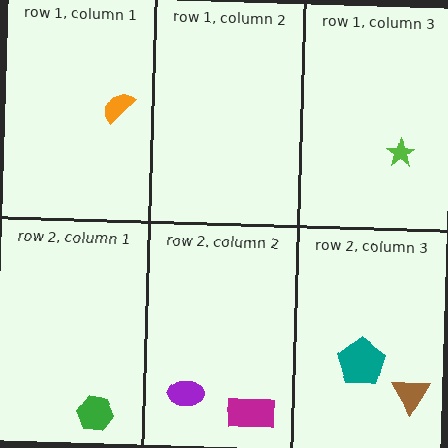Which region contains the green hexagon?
The row 2, column 1 region.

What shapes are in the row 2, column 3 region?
The teal pentagon, the brown triangle.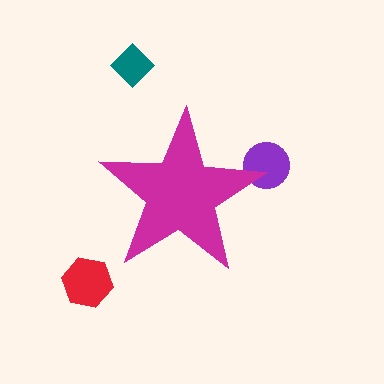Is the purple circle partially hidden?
Yes, the purple circle is partially hidden behind the magenta star.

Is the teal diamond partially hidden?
No, the teal diamond is fully visible.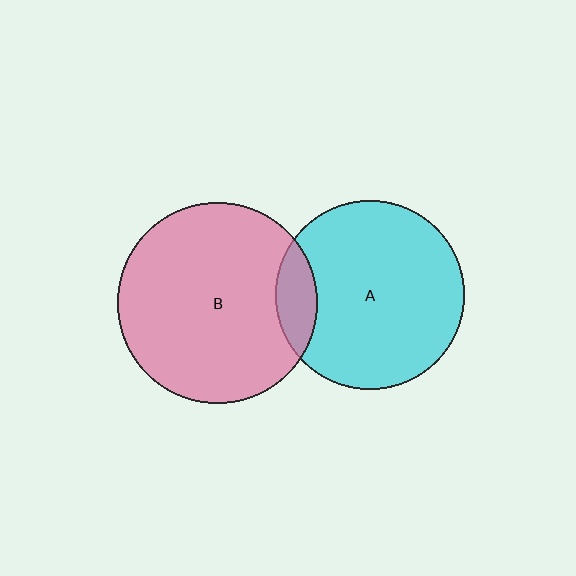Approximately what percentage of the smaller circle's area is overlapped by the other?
Approximately 10%.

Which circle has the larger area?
Circle B (pink).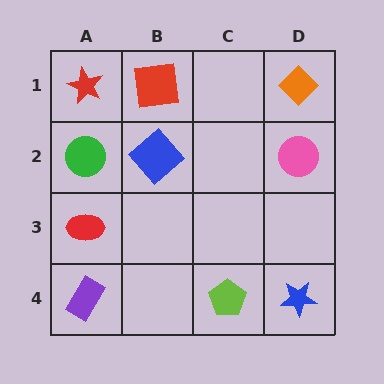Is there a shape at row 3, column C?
No, that cell is empty.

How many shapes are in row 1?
3 shapes.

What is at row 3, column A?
A red ellipse.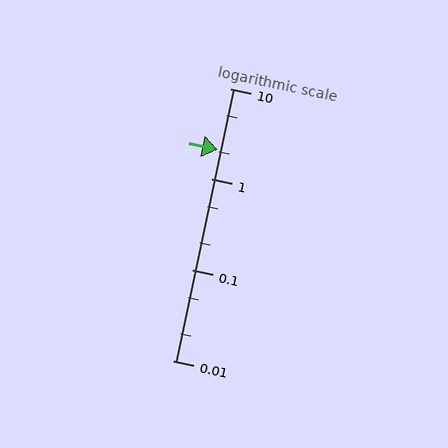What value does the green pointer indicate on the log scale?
The pointer indicates approximately 2.1.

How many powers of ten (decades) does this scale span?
The scale spans 3 decades, from 0.01 to 10.